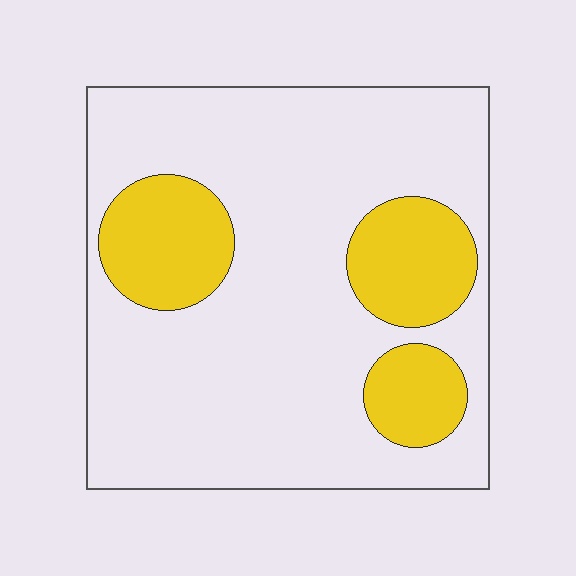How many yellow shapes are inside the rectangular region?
3.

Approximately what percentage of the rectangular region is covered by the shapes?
Approximately 25%.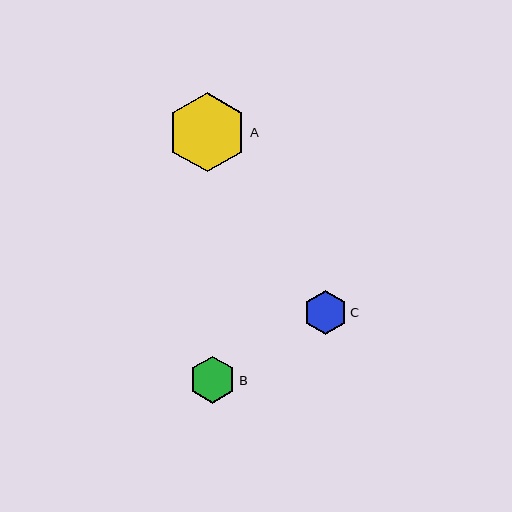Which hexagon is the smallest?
Hexagon C is the smallest with a size of approximately 44 pixels.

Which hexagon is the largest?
Hexagon A is the largest with a size of approximately 79 pixels.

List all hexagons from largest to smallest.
From largest to smallest: A, B, C.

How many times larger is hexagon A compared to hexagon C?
Hexagon A is approximately 1.8 times the size of hexagon C.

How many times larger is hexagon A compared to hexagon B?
Hexagon A is approximately 1.7 times the size of hexagon B.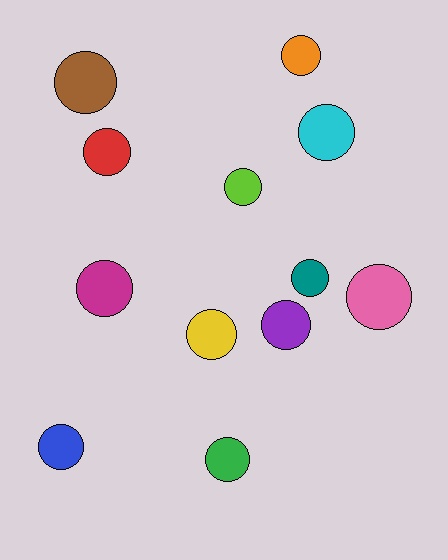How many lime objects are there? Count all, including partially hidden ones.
There is 1 lime object.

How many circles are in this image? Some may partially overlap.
There are 12 circles.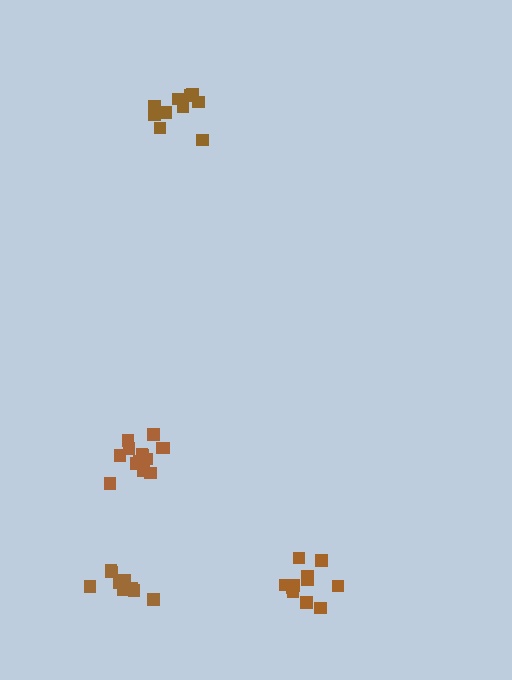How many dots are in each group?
Group 1: 14 dots, Group 2: 10 dots, Group 3: 11 dots, Group 4: 10 dots (45 total).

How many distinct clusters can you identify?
There are 4 distinct clusters.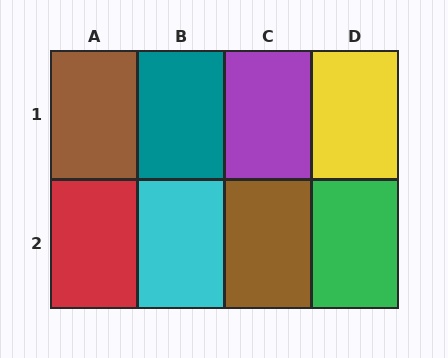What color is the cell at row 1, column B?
Teal.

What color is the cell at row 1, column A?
Brown.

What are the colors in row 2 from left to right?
Red, cyan, brown, green.